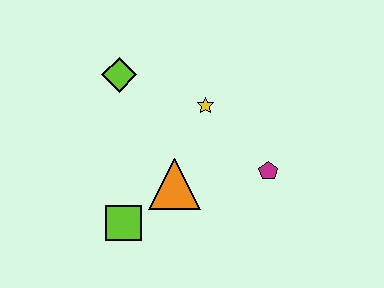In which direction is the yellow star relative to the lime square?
The yellow star is above the lime square.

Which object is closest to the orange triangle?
The lime square is closest to the orange triangle.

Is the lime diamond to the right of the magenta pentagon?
No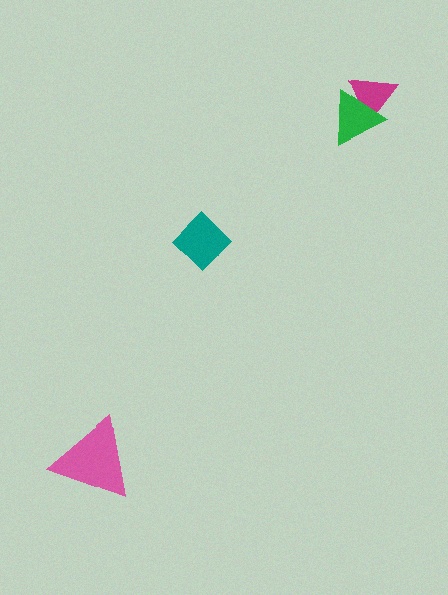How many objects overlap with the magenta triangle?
1 object overlaps with the magenta triangle.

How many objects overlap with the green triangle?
1 object overlaps with the green triangle.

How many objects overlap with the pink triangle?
0 objects overlap with the pink triangle.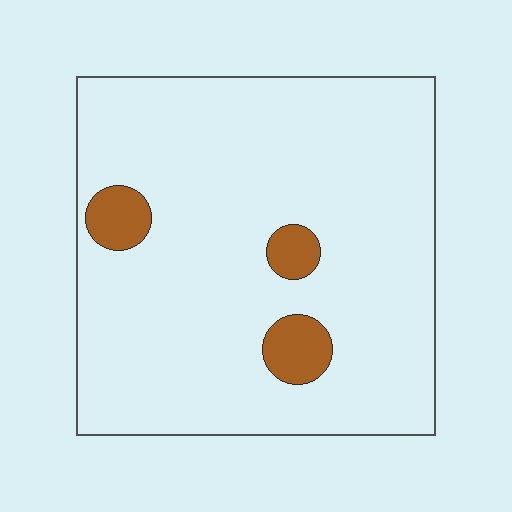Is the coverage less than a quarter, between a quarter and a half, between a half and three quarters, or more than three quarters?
Less than a quarter.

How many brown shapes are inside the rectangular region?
3.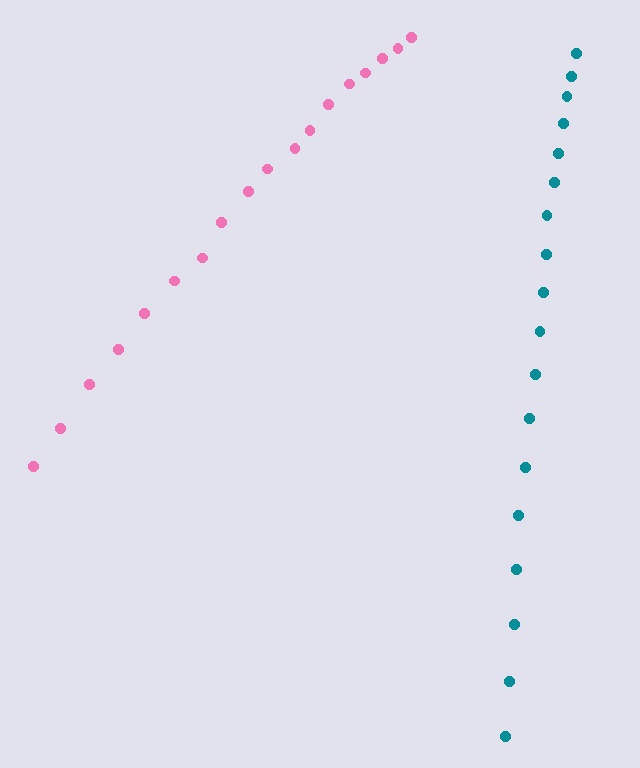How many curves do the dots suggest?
There are 2 distinct paths.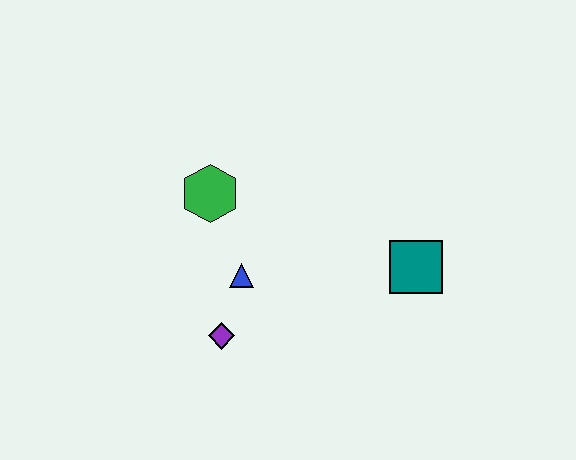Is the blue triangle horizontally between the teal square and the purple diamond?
Yes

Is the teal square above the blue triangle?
Yes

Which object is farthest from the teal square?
The green hexagon is farthest from the teal square.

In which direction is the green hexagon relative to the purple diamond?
The green hexagon is above the purple diamond.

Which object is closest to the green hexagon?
The blue triangle is closest to the green hexagon.